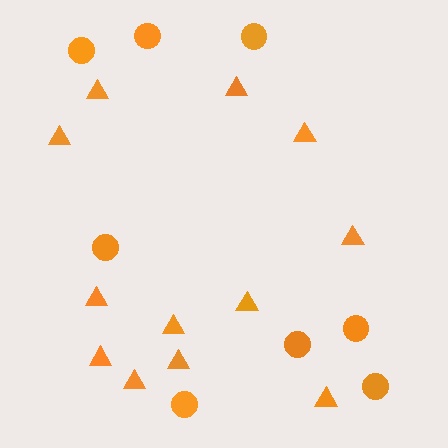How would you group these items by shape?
There are 2 groups: one group of triangles (12) and one group of circles (8).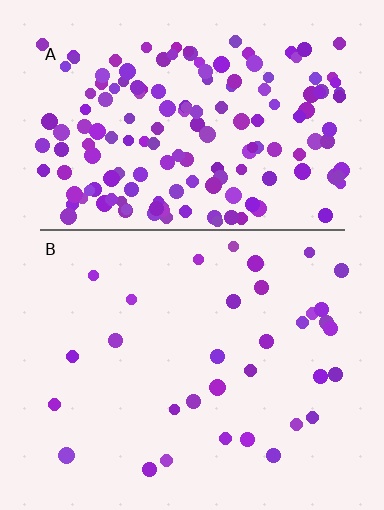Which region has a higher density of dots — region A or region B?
A (the top).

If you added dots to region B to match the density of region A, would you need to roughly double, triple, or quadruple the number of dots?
Approximately quadruple.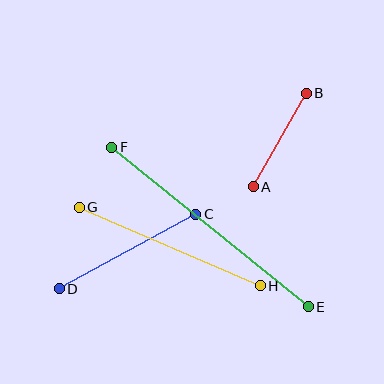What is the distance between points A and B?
The distance is approximately 108 pixels.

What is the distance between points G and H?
The distance is approximately 197 pixels.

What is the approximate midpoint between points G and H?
The midpoint is at approximately (170, 246) pixels.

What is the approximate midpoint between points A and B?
The midpoint is at approximately (280, 140) pixels.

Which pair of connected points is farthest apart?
Points E and F are farthest apart.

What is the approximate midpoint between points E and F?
The midpoint is at approximately (210, 227) pixels.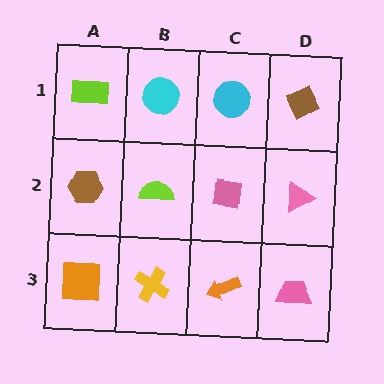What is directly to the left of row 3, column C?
A yellow cross.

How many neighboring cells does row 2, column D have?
3.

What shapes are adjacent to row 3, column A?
A brown hexagon (row 2, column A), a yellow cross (row 3, column B).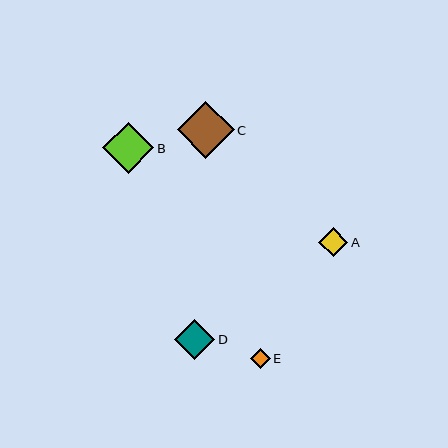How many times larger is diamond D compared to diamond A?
Diamond D is approximately 1.4 times the size of diamond A.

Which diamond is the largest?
Diamond C is the largest with a size of approximately 57 pixels.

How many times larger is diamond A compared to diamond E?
Diamond A is approximately 1.5 times the size of diamond E.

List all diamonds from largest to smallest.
From largest to smallest: C, B, D, A, E.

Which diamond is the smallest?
Diamond E is the smallest with a size of approximately 20 pixels.